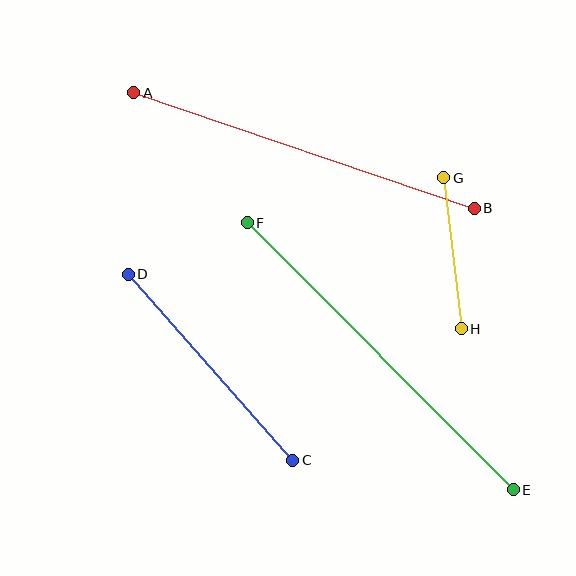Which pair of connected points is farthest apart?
Points E and F are farthest apart.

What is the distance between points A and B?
The distance is approximately 359 pixels.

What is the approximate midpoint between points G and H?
The midpoint is at approximately (453, 253) pixels.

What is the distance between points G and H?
The distance is approximately 152 pixels.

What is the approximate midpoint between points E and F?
The midpoint is at approximately (380, 356) pixels.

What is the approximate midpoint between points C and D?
The midpoint is at approximately (210, 367) pixels.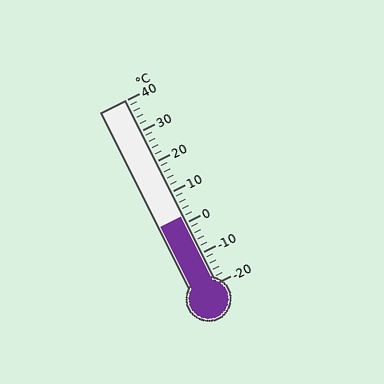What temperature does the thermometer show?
The thermometer shows approximately 2°C.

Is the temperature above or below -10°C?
The temperature is above -10°C.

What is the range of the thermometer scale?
The thermometer scale ranges from -20°C to 40°C.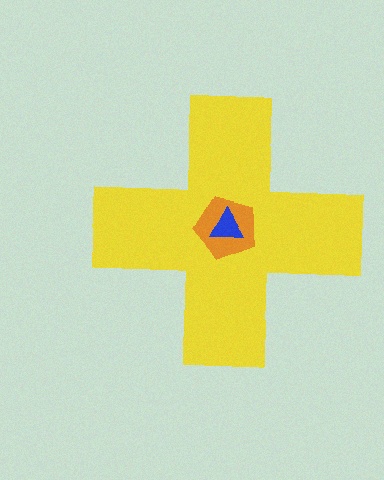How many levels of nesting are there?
3.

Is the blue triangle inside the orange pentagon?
Yes.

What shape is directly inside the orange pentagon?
The blue triangle.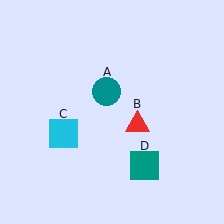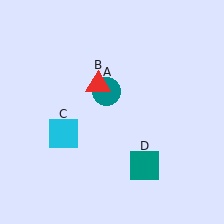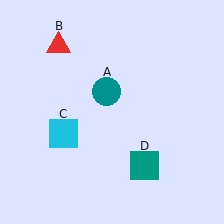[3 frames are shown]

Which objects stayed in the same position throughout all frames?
Teal circle (object A) and cyan square (object C) and teal square (object D) remained stationary.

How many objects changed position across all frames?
1 object changed position: red triangle (object B).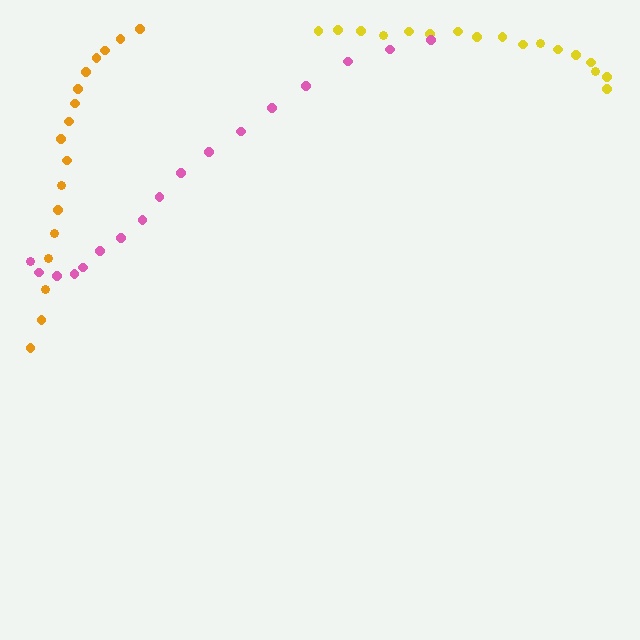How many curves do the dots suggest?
There are 3 distinct paths.